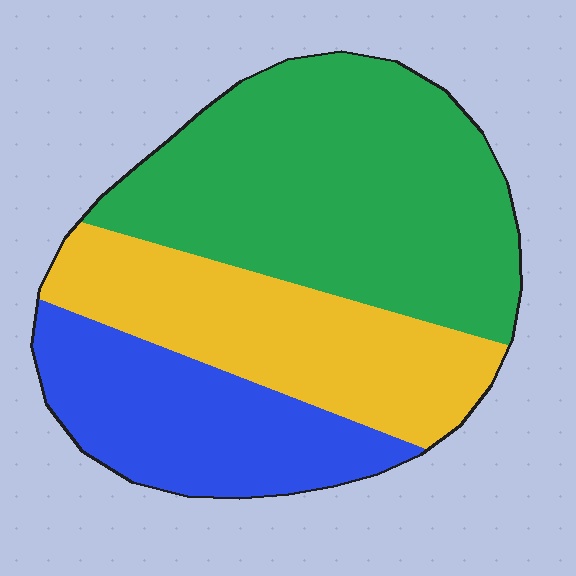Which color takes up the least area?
Blue, at roughly 25%.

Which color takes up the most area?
Green, at roughly 45%.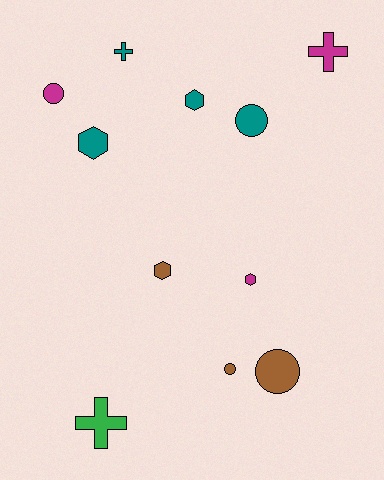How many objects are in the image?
There are 11 objects.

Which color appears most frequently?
Teal, with 4 objects.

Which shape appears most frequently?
Hexagon, with 4 objects.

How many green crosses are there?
There is 1 green cross.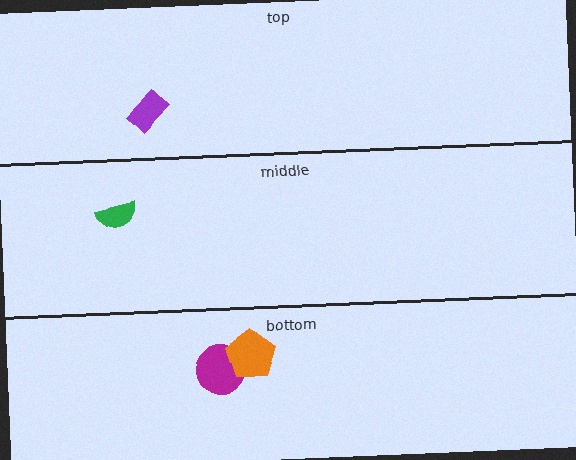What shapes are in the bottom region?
The magenta circle, the orange pentagon.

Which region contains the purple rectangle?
The top region.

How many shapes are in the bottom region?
2.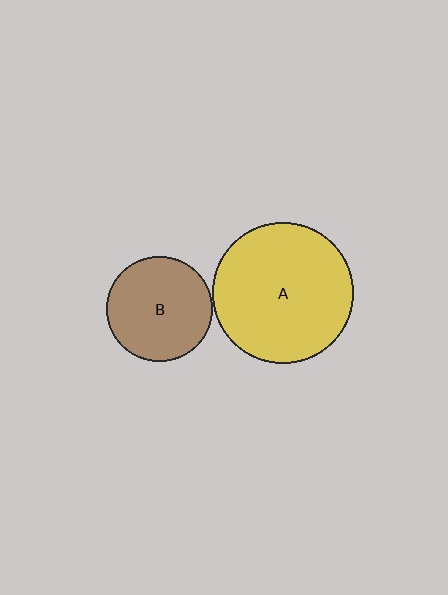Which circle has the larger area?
Circle A (yellow).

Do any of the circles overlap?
No, none of the circles overlap.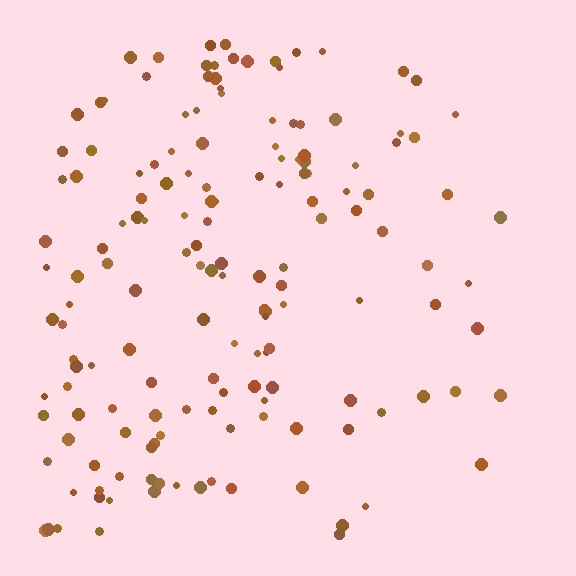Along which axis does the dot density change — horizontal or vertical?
Horizontal.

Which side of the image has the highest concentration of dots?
The left.